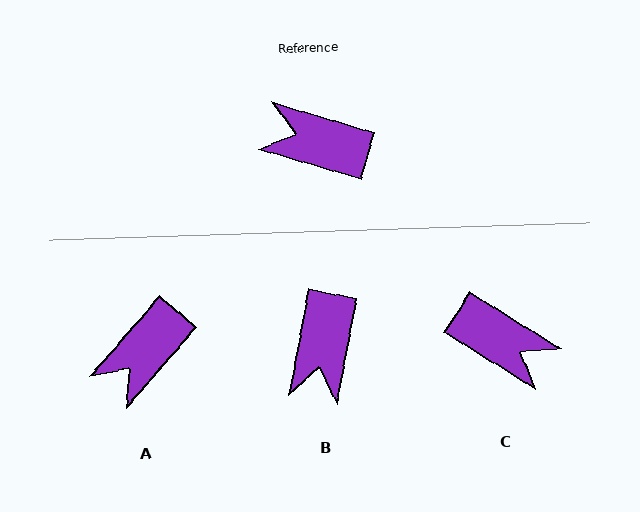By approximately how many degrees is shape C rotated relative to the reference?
Approximately 164 degrees counter-clockwise.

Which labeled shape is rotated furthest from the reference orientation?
C, about 164 degrees away.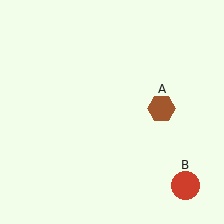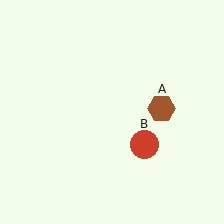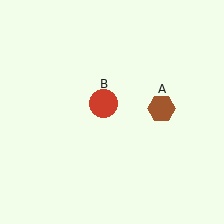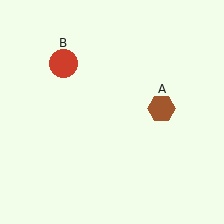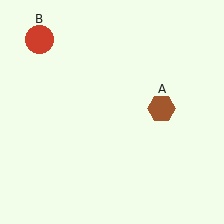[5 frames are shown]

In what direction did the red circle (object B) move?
The red circle (object B) moved up and to the left.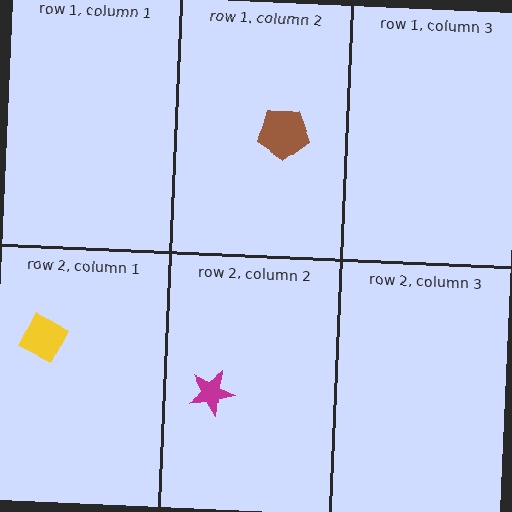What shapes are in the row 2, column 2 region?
The magenta star.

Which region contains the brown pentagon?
The row 1, column 2 region.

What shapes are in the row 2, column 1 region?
The yellow diamond.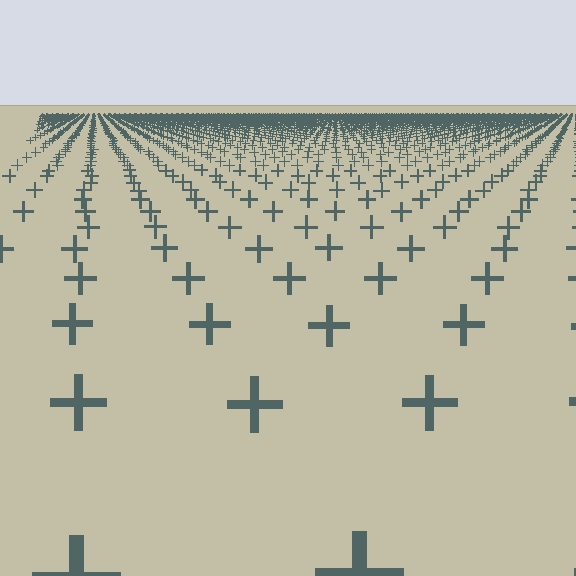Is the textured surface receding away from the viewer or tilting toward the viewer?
The surface is receding away from the viewer. Texture elements get smaller and denser toward the top.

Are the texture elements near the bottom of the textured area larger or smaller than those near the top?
Larger. Near the bottom, elements are closer to the viewer and appear at a bigger on-screen size.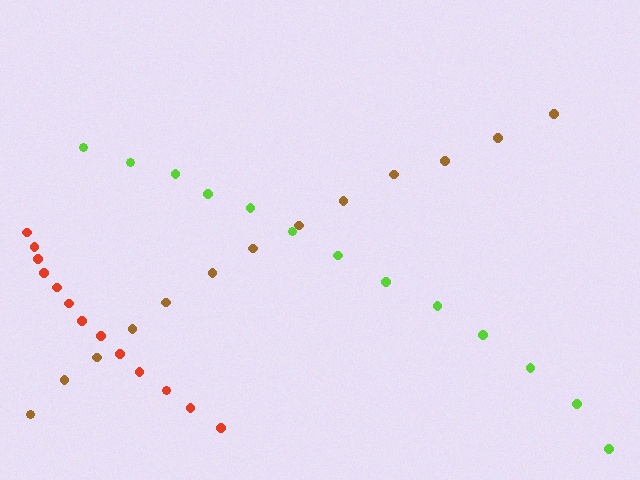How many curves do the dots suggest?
There are 3 distinct paths.